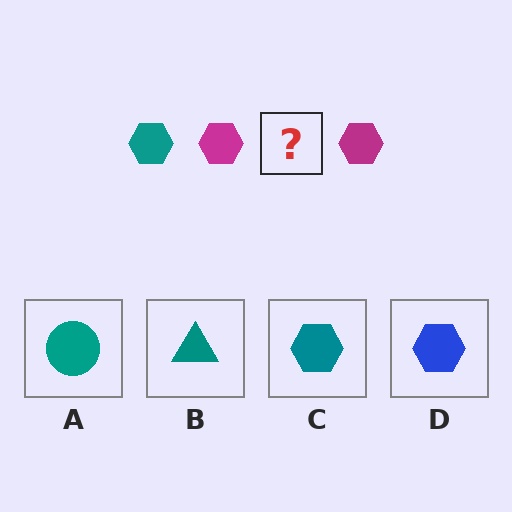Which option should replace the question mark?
Option C.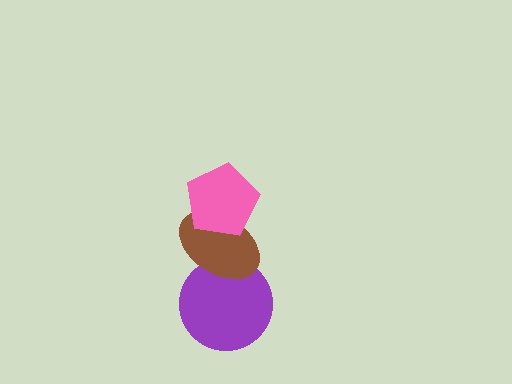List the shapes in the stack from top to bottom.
From top to bottom: the pink pentagon, the brown ellipse, the purple circle.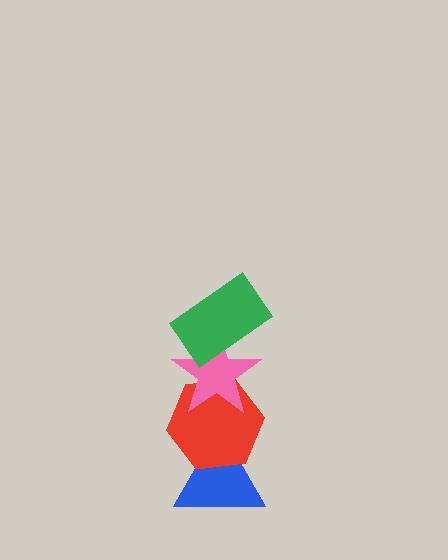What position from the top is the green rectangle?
The green rectangle is 1st from the top.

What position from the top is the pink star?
The pink star is 2nd from the top.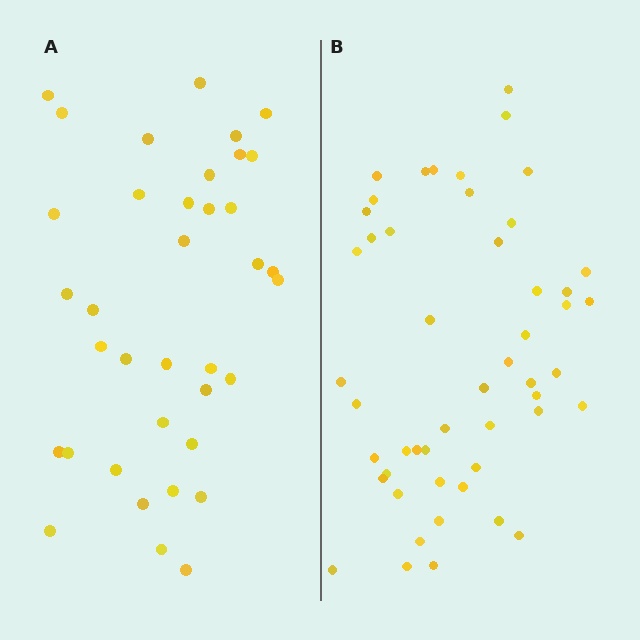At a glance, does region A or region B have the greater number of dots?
Region B (the right region) has more dots.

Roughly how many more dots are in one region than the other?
Region B has approximately 15 more dots than region A.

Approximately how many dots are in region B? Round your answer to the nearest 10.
About 50 dots.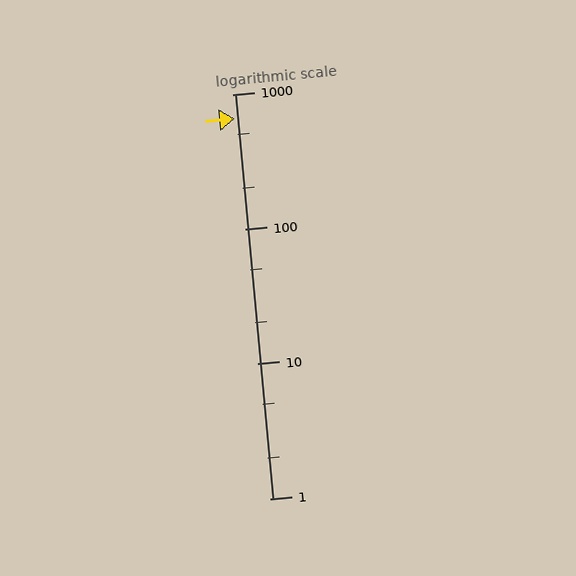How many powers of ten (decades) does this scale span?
The scale spans 3 decades, from 1 to 1000.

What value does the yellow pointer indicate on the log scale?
The pointer indicates approximately 660.